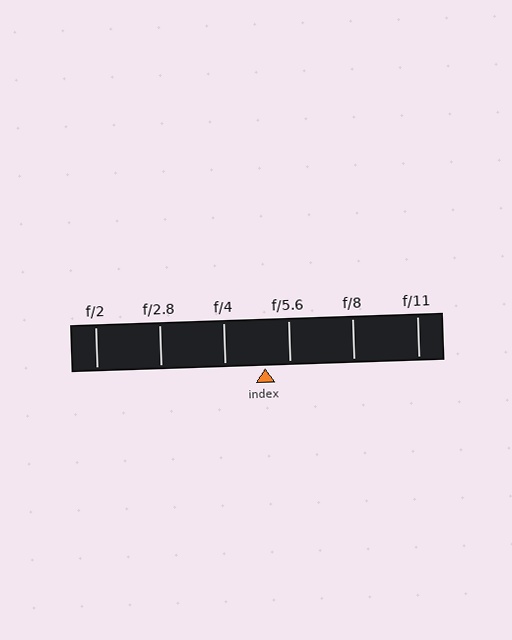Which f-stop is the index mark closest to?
The index mark is closest to f/5.6.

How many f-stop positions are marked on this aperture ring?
There are 6 f-stop positions marked.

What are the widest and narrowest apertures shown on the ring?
The widest aperture shown is f/2 and the narrowest is f/11.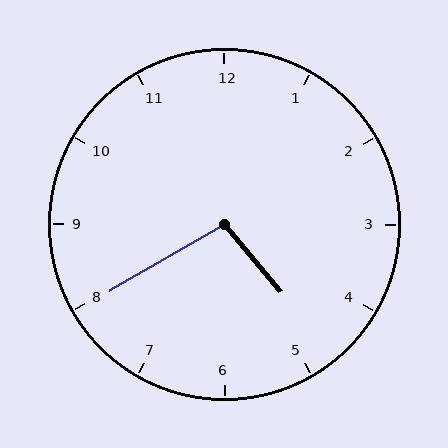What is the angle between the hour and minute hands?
Approximately 100 degrees.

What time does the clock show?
4:40.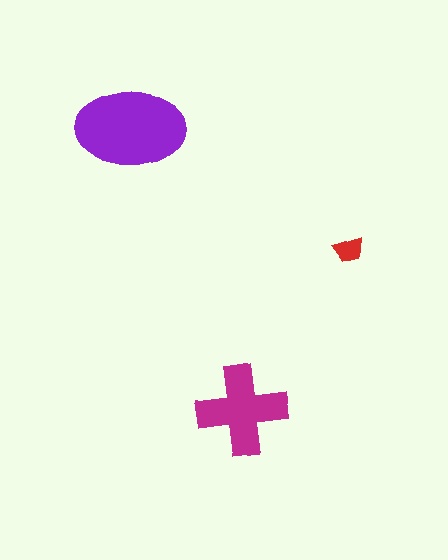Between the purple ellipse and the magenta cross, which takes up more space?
The purple ellipse.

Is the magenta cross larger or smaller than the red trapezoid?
Larger.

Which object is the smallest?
The red trapezoid.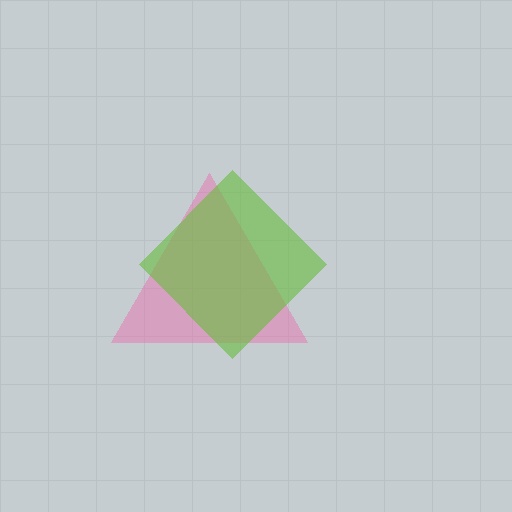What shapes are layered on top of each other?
The layered shapes are: a pink triangle, a lime diamond.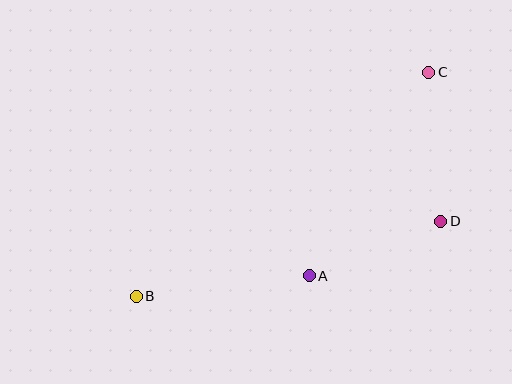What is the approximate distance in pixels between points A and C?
The distance between A and C is approximately 236 pixels.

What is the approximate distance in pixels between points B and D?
The distance between B and D is approximately 313 pixels.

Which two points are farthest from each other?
Points B and C are farthest from each other.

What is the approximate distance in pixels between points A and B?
The distance between A and B is approximately 174 pixels.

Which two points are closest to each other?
Points A and D are closest to each other.